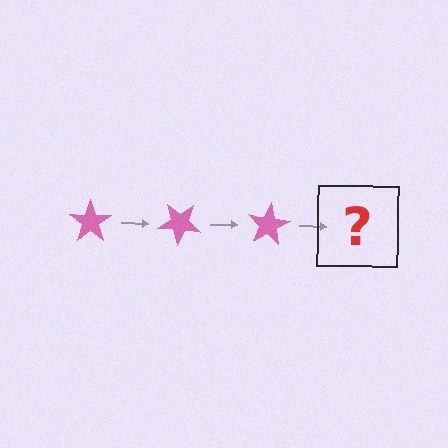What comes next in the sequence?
The next element should be a pink star rotated 120 degrees.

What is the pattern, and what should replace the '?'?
The pattern is that the star rotates 40 degrees each step. The '?' should be a pink star rotated 120 degrees.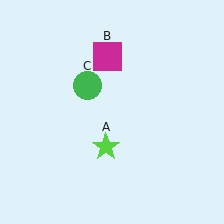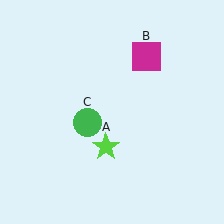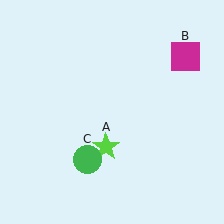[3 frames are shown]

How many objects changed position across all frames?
2 objects changed position: magenta square (object B), green circle (object C).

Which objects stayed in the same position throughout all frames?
Lime star (object A) remained stationary.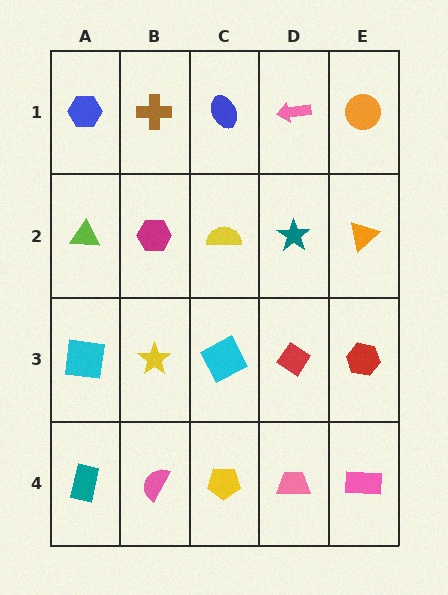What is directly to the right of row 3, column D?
A red hexagon.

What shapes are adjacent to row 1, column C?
A yellow semicircle (row 2, column C), a brown cross (row 1, column B), a pink arrow (row 1, column D).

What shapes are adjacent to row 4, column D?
A red diamond (row 3, column D), a yellow pentagon (row 4, column C), a pink rectangle (row 4, column E).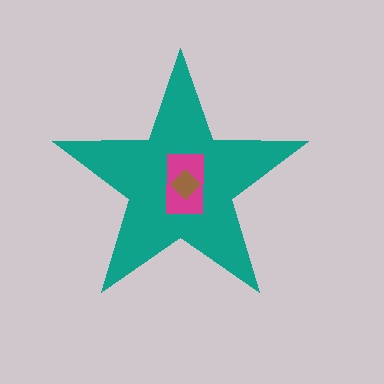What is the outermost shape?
The teal star.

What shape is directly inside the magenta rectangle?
The brown diamond.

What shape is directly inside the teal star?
The magenta rectangle.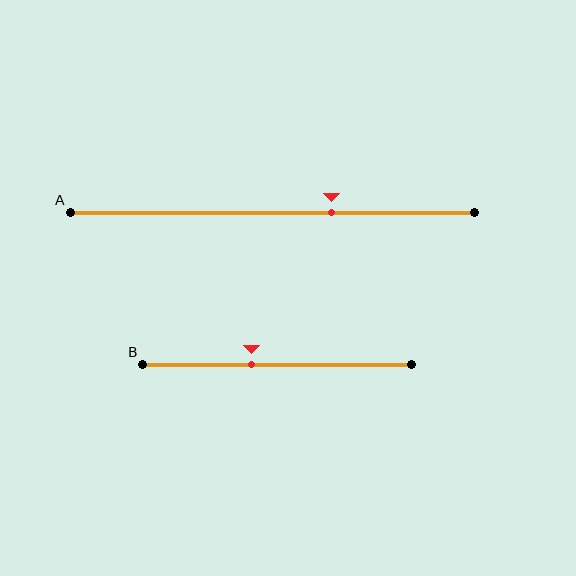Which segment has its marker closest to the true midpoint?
Segment B has its marker closest to the true midpoint.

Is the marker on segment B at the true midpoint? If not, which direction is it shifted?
No, the marker on segment B is shifted to the left by about 10% of the segment length.